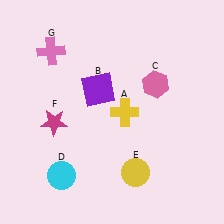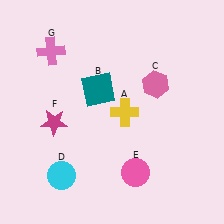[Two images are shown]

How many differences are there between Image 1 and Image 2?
There are 2 differences between the two images.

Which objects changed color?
B changed from purple to teal. E changed from yellow to pink.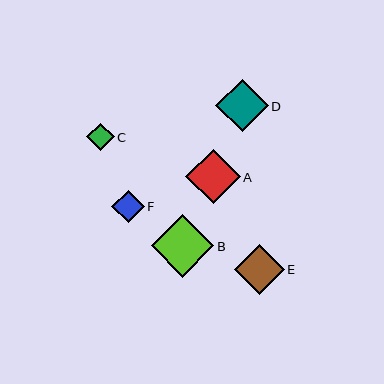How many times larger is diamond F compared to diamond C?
Diamond F is approximately 1.2 times the size of diamond C.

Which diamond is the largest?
Diamond B is the largest with a size of approximately 63 pixels.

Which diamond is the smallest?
Diamond C is the smallest with a size of approximately 27 pixels.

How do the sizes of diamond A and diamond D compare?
Diamond A and diamond D are approximately the same size.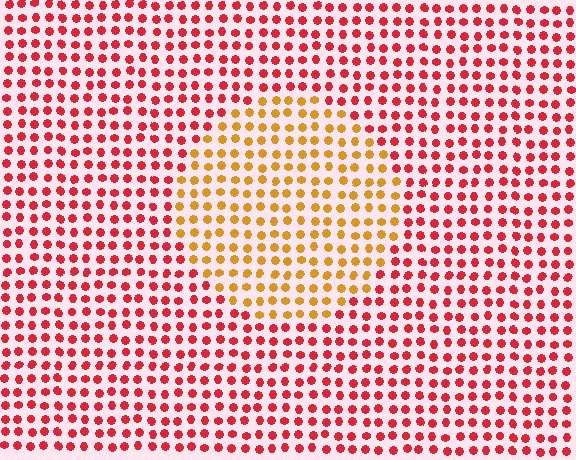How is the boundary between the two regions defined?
The boundary is defined purely by a slight shift in hue (about 46 degrees). Spacing, size, and orientation are identical on both sides.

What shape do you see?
I see a circle.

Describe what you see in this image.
The image is filled with small red elements in a uniform arrangement. A circle-shaped region is visible where the elements are tinted to a slightly different hue, forming a subtle color boundary.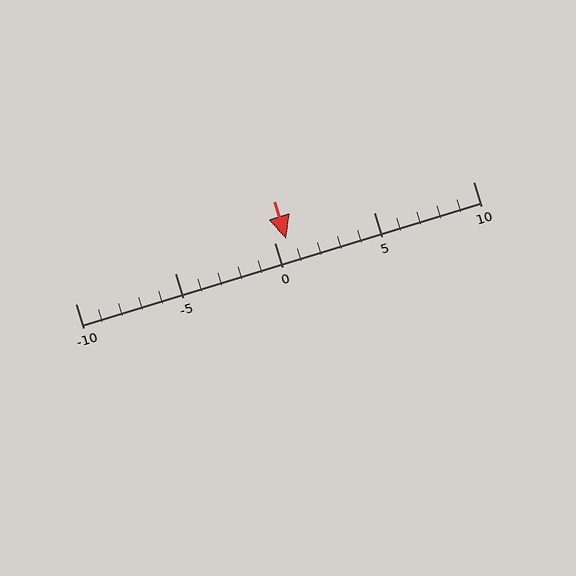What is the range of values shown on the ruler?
The ruler shows values from -10 to 10.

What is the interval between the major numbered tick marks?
The major tick marks are spaced 5 units apart.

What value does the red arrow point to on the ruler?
The red arrow points to approximately 1.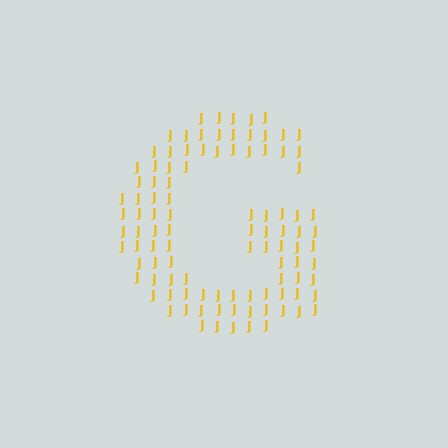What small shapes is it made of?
It is made of small letter J's.